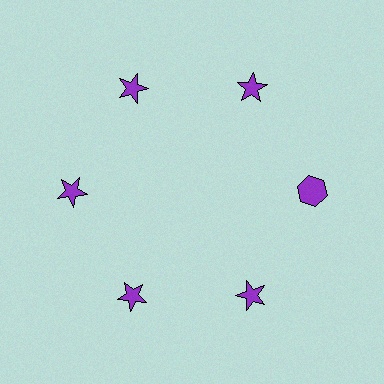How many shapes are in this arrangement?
There are 6 shapes arranged in a ring pattern.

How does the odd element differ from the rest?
It has a different shape: hexagon instead of star.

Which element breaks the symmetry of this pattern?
The purple hexagon at roughly the 3 o'clock position breaks the symmetry. All other shapes are purple stars.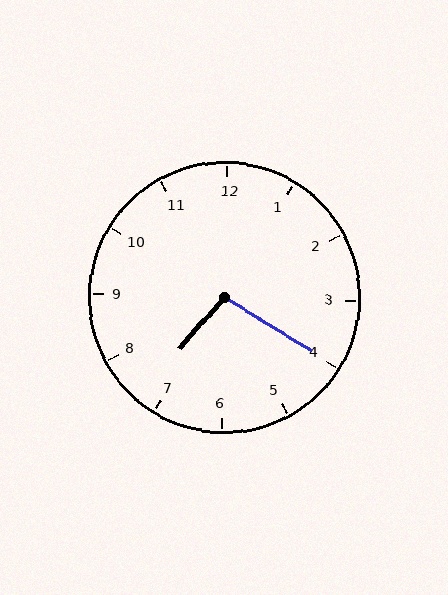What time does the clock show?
7:20.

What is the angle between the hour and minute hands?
Approximately 100 degrees.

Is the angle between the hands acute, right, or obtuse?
It is obtuse.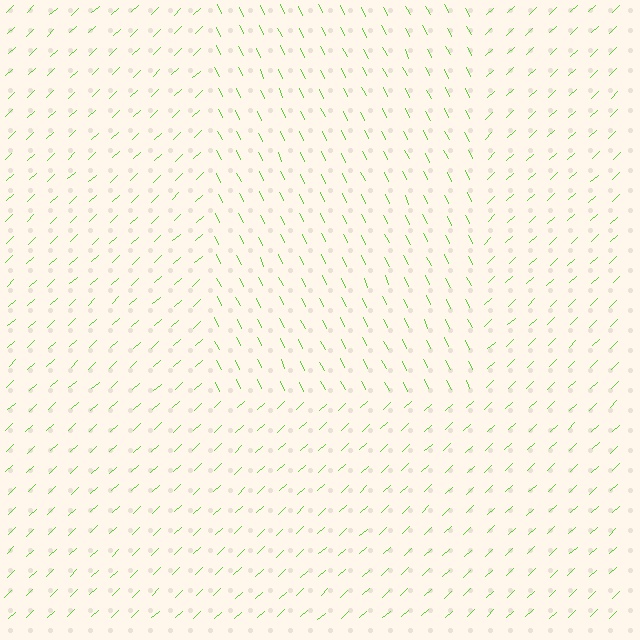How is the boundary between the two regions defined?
The boundary is defined purely by a change in line orientation (approximately 73 degrees difference). All lines are the same color and thickness.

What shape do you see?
I see a rectangle.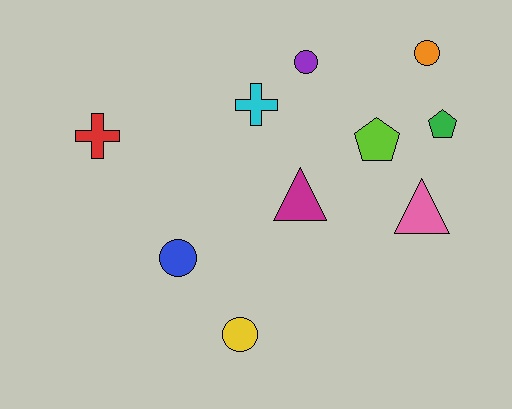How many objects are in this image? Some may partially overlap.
There are 10 objects.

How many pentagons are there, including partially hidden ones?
There are 2 pentagons.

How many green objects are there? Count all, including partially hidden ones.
There is 1 green object.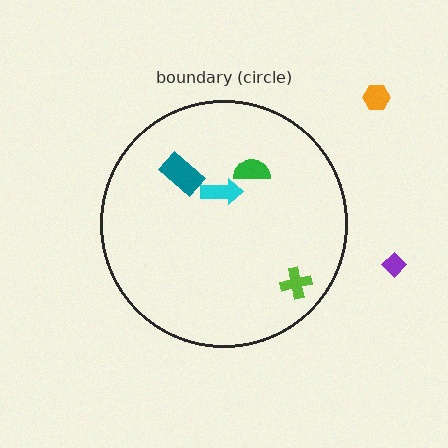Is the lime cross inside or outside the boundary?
Inside.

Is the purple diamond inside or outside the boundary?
Outside.